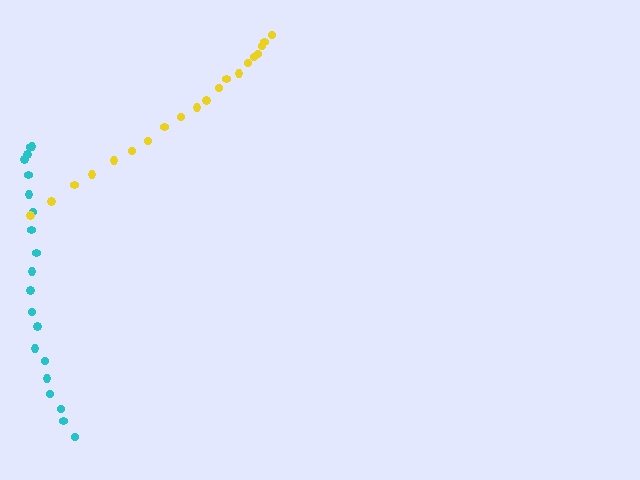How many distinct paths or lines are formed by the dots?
There are 2 distinct paths.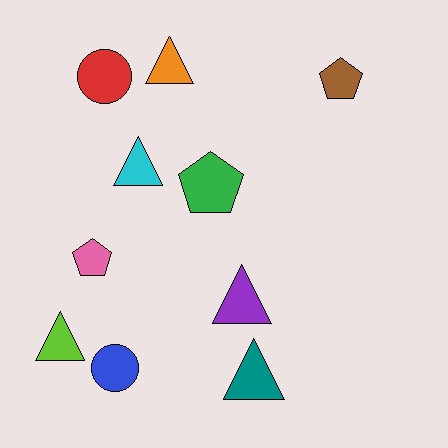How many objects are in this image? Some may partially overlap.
There are 10 objects.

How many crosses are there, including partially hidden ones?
There are no crosses.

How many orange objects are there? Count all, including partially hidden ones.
There is 1 orange object.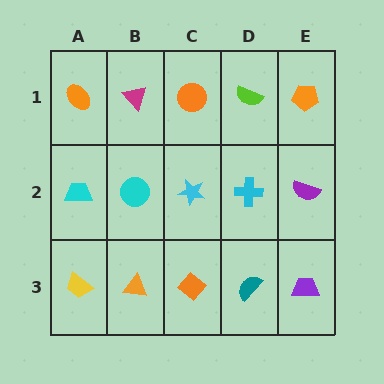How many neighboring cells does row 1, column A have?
2.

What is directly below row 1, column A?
A cyan trapezoid.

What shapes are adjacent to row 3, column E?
A purple semicircle (row 2, column E), a teal semicircle (row 3, column D).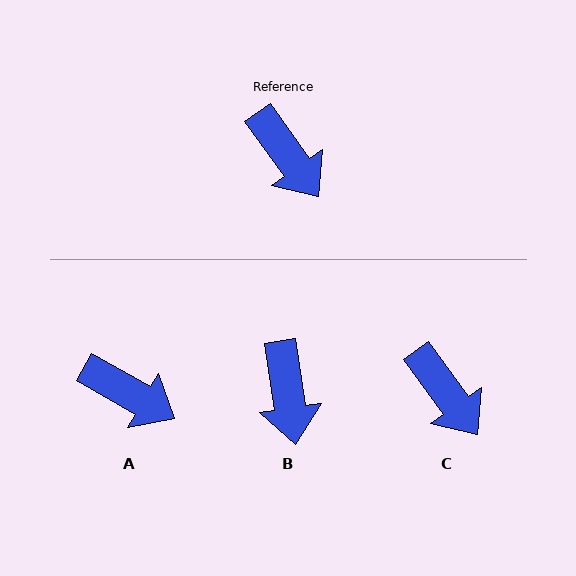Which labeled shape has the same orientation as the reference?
C.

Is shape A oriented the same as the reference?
No, it is off by about 24 degrees.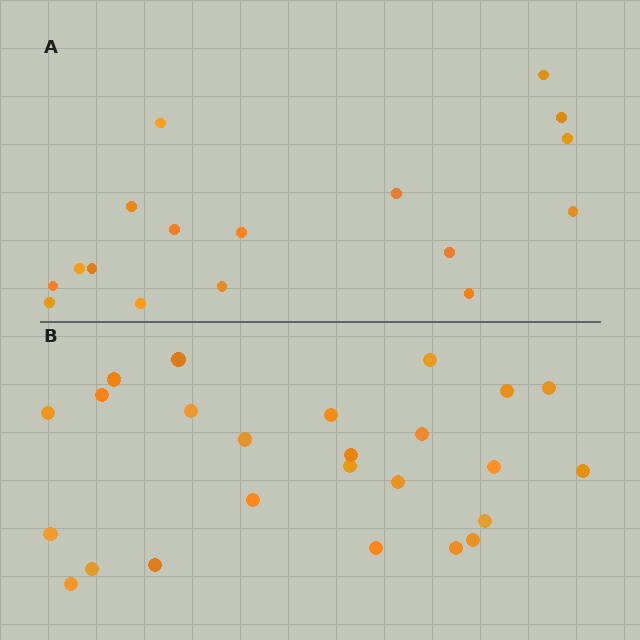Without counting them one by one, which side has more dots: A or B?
Region B (the bottom region) has more dots.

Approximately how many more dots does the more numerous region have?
Region B has roughly 8 or so more dots than region A.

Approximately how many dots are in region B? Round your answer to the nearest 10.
About 20 dots. (The exact count is 25, which rounds to 20.)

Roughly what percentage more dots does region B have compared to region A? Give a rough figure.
About 45% more.